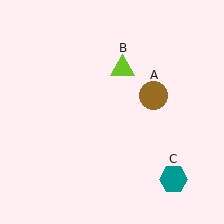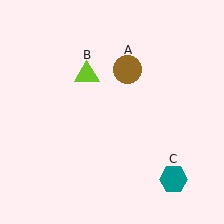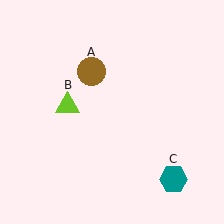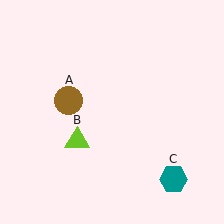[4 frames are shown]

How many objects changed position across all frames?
2 objects changed position: brown circle (object A), lime triangle (object B).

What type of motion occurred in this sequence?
The brown circle (object A), lime triangle (object B) rotated counterclockwise around the center of the scene.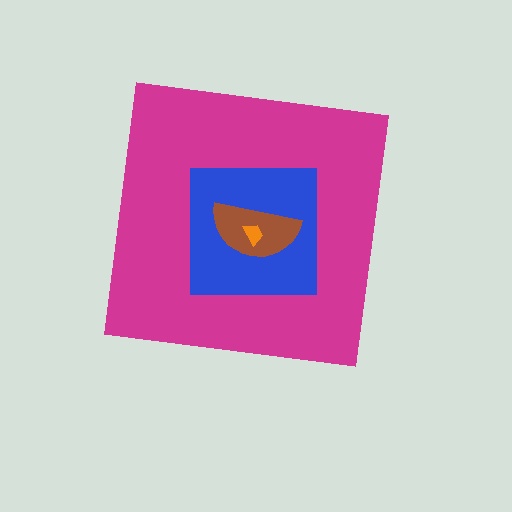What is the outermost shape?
The magenta square.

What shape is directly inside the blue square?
The brown semicircle.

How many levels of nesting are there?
4.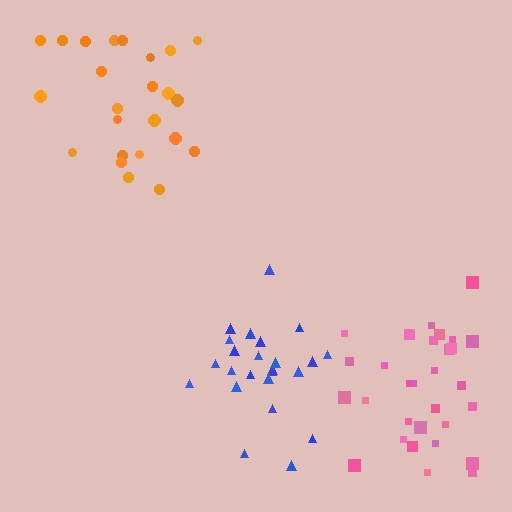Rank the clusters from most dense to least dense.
pink, blue, orange.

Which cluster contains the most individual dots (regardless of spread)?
Pink (31).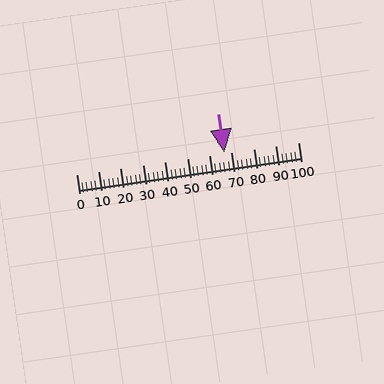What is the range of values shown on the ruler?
The ruler shows values from 0 to 100.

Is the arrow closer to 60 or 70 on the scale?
The arrow is closer to 70.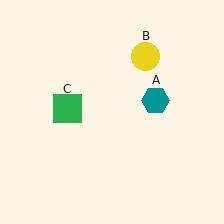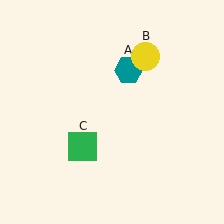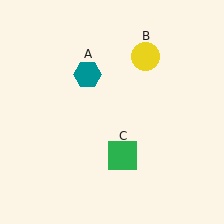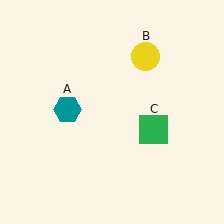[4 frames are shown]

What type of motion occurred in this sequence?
The teal hexagon (object A), green square (object C) rotated counterclockwise around the center of the scene.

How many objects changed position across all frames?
2 objects changed position: teal hexagon (object A), green square (object C).